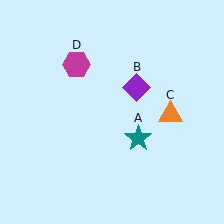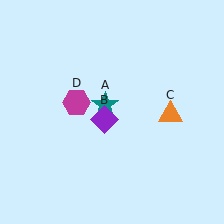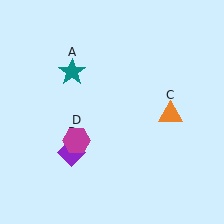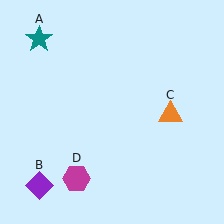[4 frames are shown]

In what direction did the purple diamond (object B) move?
The purple diamond (object B) moved down and to the left.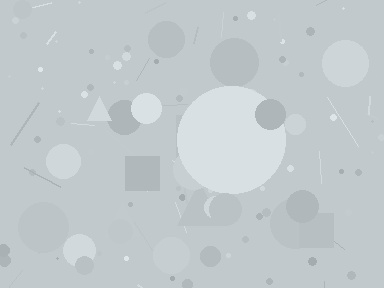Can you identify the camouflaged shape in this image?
The camouflaged shape is a circle.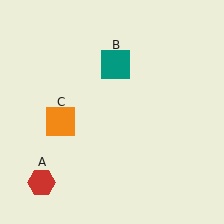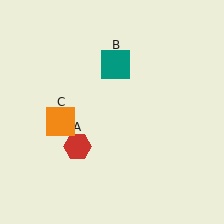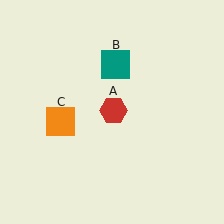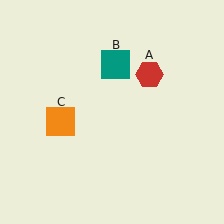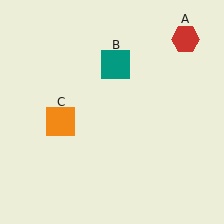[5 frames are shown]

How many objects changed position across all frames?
1 object changed position: red hexagon (object A).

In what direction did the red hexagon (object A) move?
The red hexagon (object A) moved up and to the right.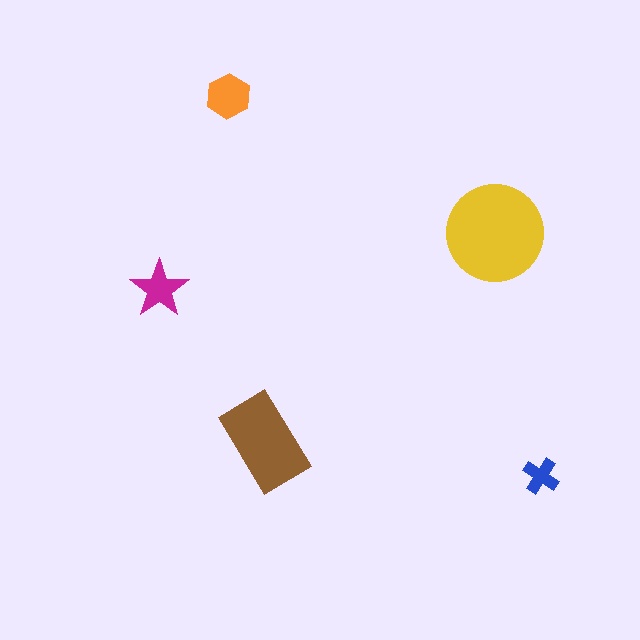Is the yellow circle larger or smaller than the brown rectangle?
Larger.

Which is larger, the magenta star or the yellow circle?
The yellow circle.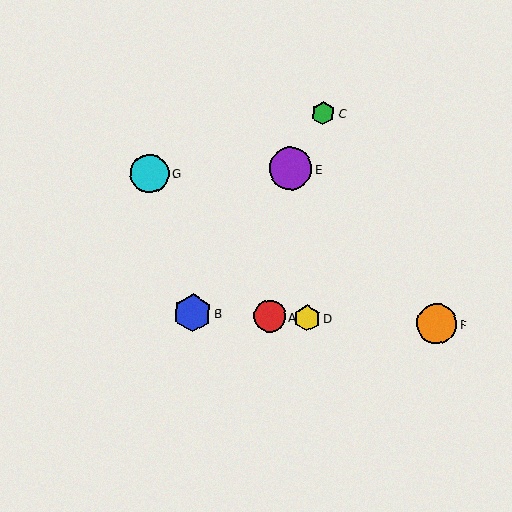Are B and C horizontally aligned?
No, B is at y≈313 and C is at y≈113.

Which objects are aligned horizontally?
Objects A, B, D, F are aligned horizontally.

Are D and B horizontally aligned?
Yes, both are at y≈318.